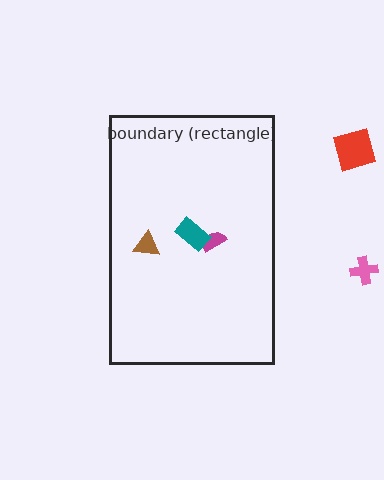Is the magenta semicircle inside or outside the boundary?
Inside.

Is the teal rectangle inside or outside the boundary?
Inside.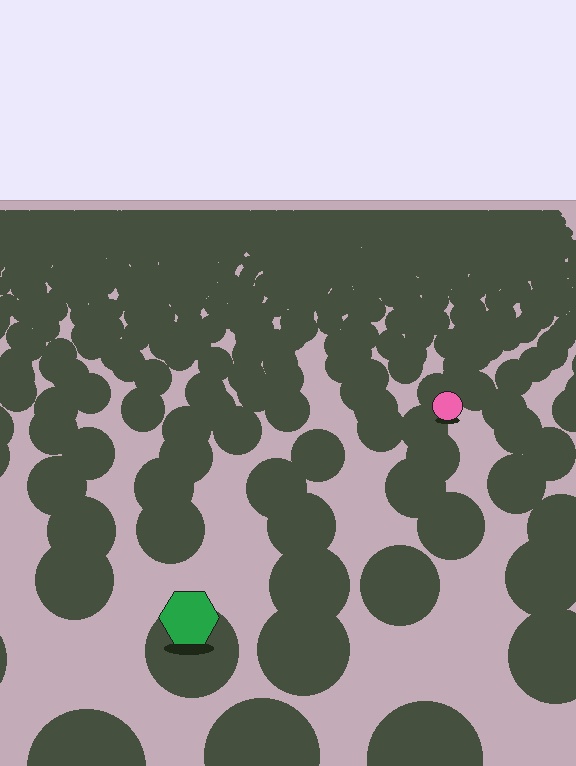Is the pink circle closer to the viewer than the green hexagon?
No. The green hexagon is closer — you can tell from the texture gradient: the ground texture is coarser near it.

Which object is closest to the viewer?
The green hexagon is closest. The texture marks near it are larger and more spread out.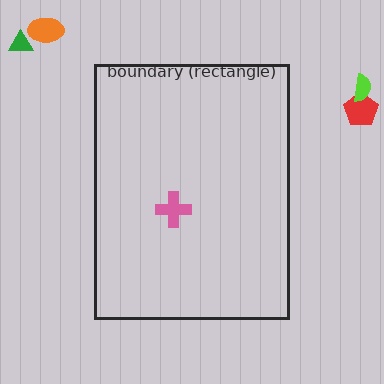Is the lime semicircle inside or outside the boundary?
Outside.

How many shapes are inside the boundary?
1 inside, 4 outside.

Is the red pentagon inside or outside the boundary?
Outside.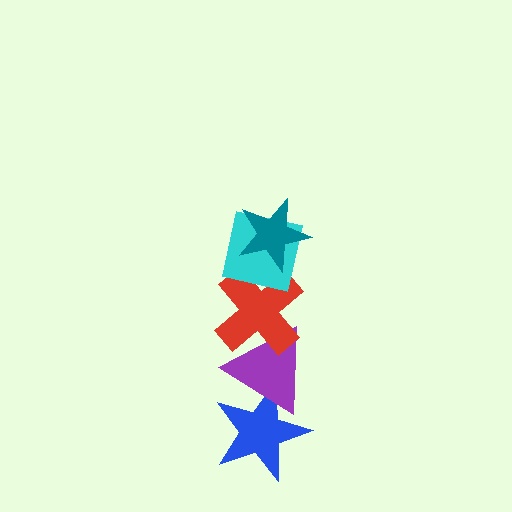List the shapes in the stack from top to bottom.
From top to bottom: the teal star, the cyan square, the red cross, the purple triangle, the blue star.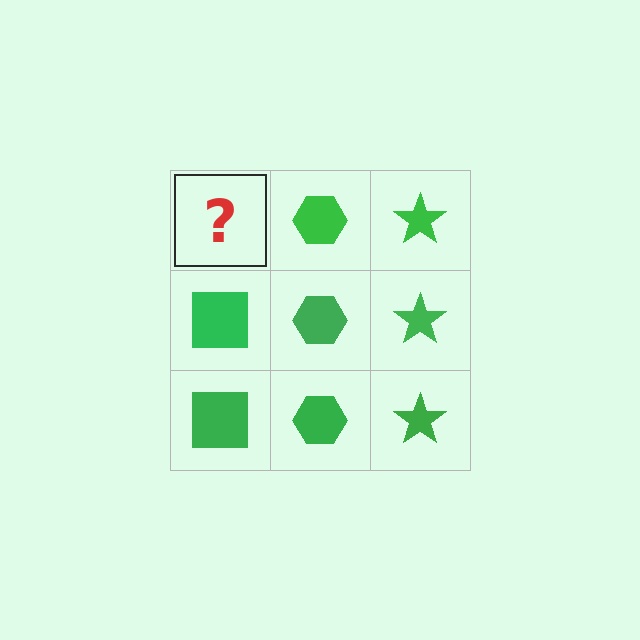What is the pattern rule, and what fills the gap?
The rule is that each column has a consistent shape. The gap should be filled with a green square.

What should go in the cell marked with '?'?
The missing cell should contain a green square.